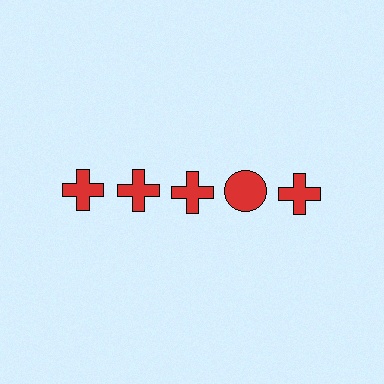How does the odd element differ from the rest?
It has a different shape: circle instead of cross.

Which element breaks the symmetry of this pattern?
The red circle in the top row, second from right column breaks the symmetry. All other shapes are red crosses.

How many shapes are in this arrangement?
There are 5 shapes arranged in a grid pattern.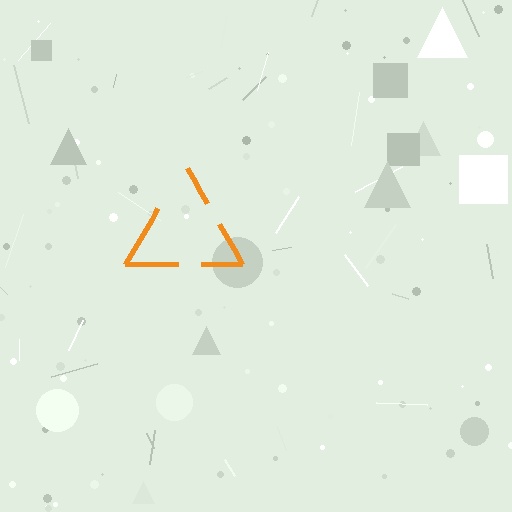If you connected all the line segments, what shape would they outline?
They would outline a triangle.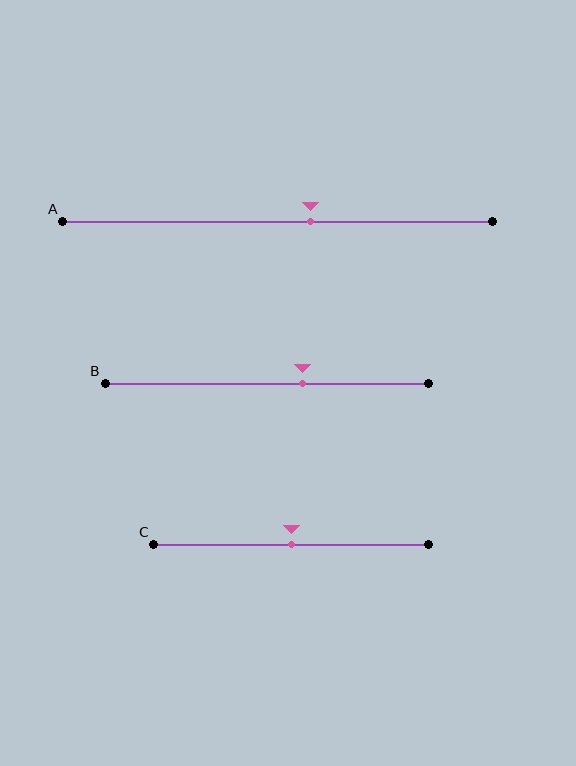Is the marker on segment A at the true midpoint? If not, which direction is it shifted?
No, the marker on segment A is shifted to the right by about 8% of the segment length.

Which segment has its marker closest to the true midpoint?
Segment C has its marker closest to the true midpoint.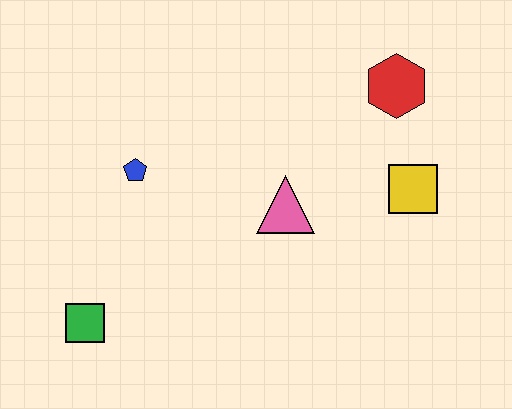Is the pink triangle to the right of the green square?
Yes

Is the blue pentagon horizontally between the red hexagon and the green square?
Yes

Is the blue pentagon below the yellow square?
No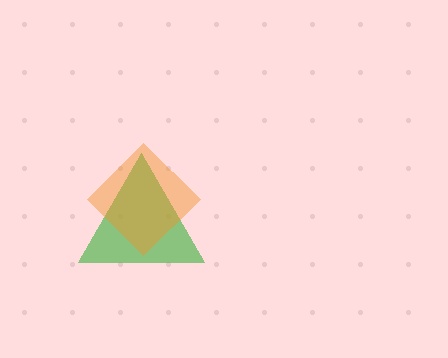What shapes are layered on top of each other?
The layered shapes are: a green triangle, an orange diamond.